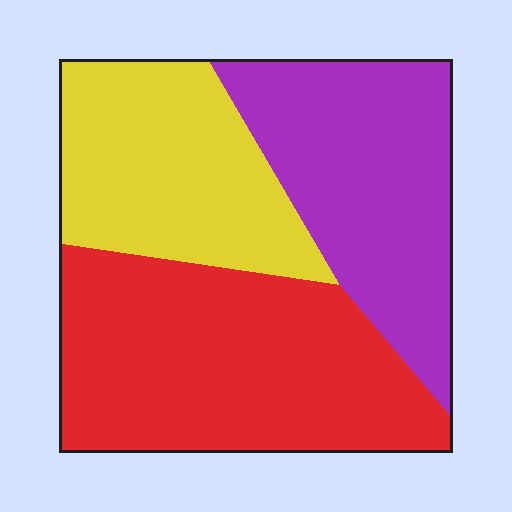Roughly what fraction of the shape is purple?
Purple covers roughly 30% of the shape.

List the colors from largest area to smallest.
From largest to smallest: red, purple, yellow.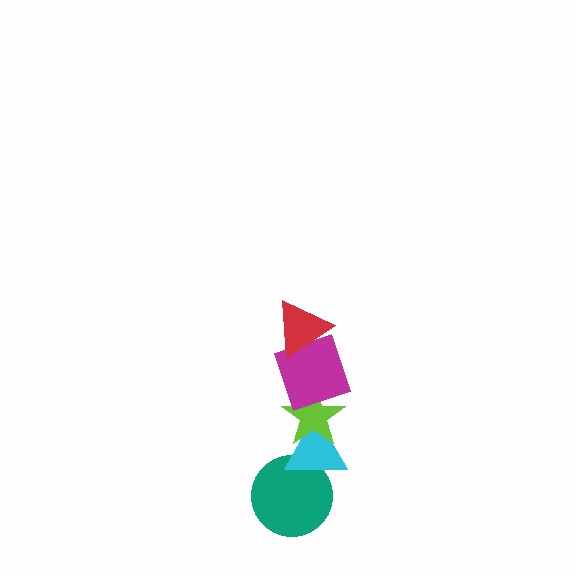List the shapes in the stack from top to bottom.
From top to bottom: the red triangle, the magenta square, the lime star, the cyan triangle, the teal circle.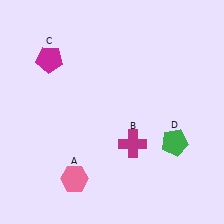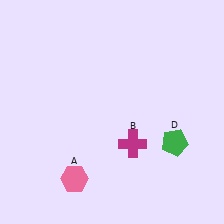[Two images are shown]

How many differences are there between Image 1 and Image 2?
There is 1 difference between the two images.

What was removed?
The magenta pentagon (C) was removed in Image 2.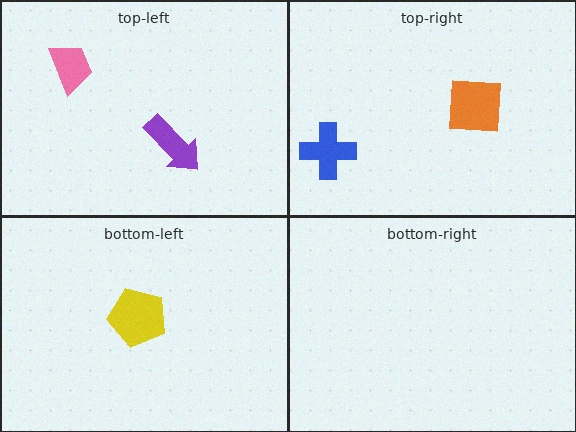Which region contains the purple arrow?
The top-left region.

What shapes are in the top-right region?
The orange square, the blue cross.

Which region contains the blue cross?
The top-right region.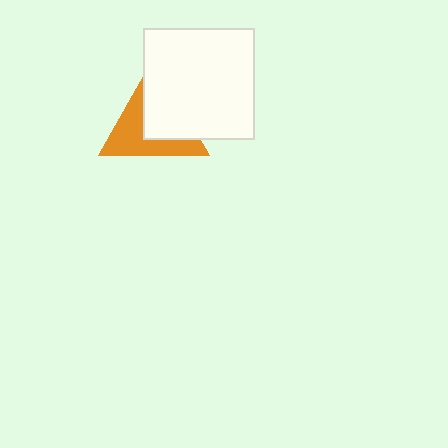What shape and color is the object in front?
The object in front is a white square.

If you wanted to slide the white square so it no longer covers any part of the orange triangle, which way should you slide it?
Slide it toward the upper-right — that is the most direct way to separate the two shapes.